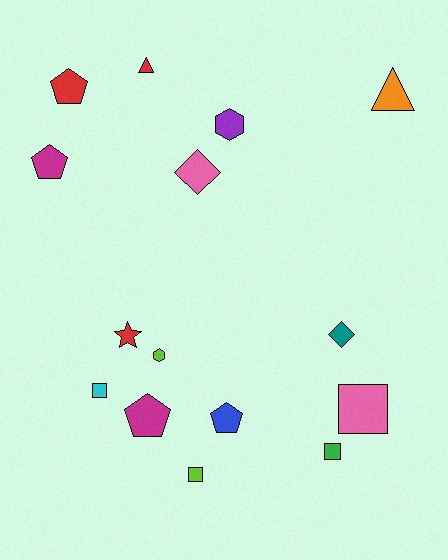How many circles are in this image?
There are no circles.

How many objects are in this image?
There are 15 objects.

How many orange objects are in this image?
There is 1 orange object.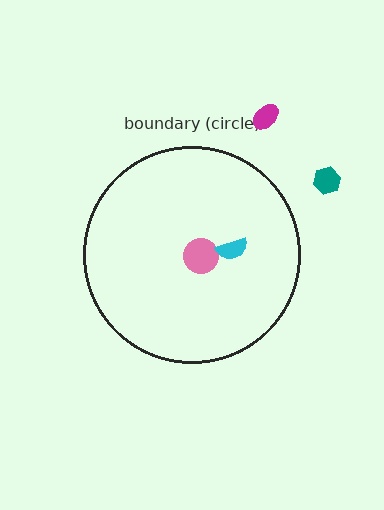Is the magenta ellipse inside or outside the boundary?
Outside.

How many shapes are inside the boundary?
2 inside, 2 outside.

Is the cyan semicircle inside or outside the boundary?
Inside.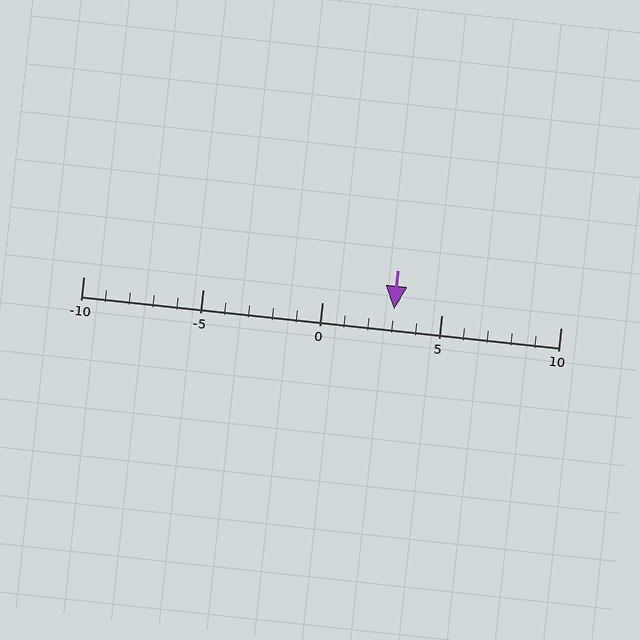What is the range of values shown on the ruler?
The ruler shows values from -10 to 10.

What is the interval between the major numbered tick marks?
The major tick marks are spaced 5 units apart.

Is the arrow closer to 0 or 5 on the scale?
The arrow is closer to 5.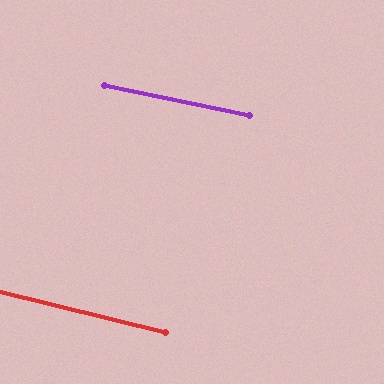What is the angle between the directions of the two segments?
Approximately 2 degrees.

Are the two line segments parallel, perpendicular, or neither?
Parallel — their directions differ by only 2.0°.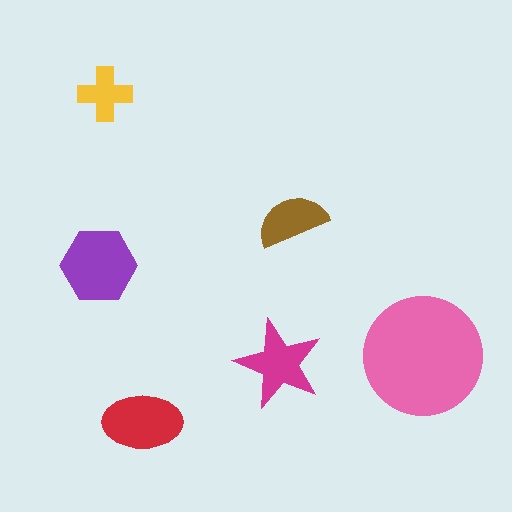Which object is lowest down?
The red ellipse is bottommost.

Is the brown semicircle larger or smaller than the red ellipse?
Smaller.